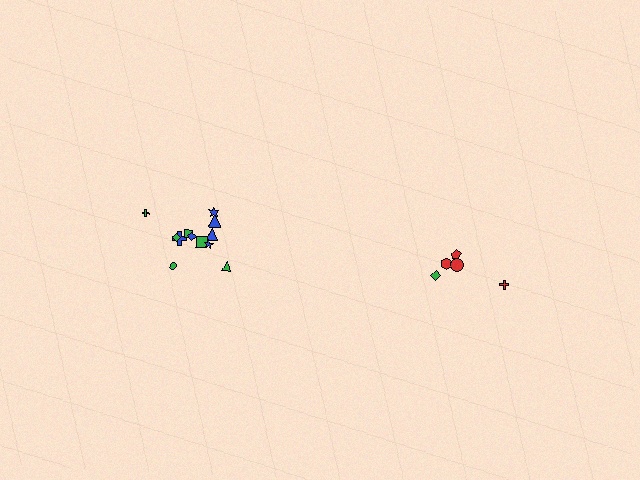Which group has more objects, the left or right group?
The left group.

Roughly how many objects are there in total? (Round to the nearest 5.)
Roughly 15 objects in total.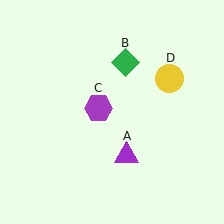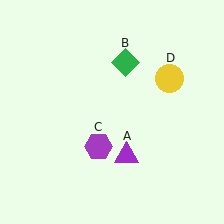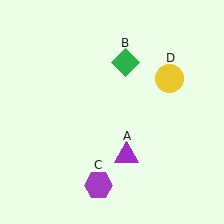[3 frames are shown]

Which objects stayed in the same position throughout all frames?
Purple triangle (object A) and green diamond (object B) and yellow circle (object D) remained stationary.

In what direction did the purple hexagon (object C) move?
The purple hexagon (object C) moved down.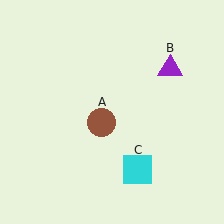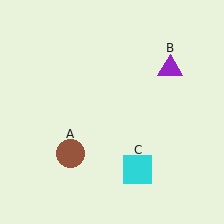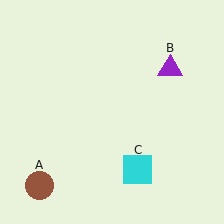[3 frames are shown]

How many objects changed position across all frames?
1 object changed position: brown circle (object A).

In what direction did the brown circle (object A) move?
The brown circle (object A) moved down and to the left.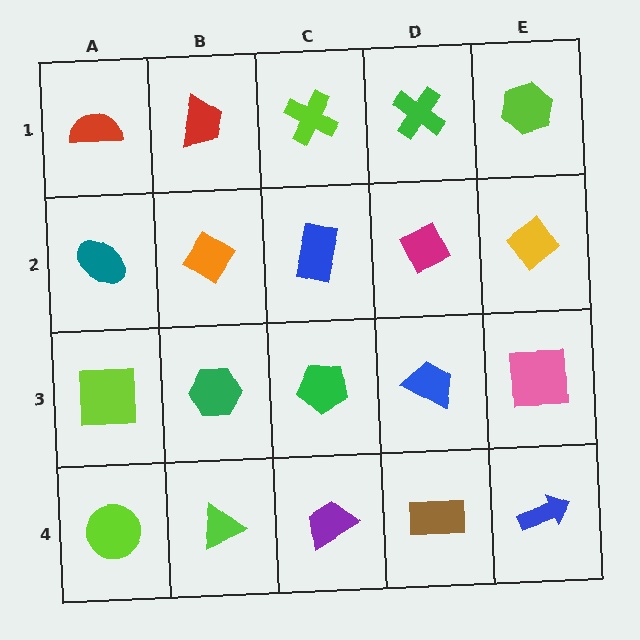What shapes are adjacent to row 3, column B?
An orange diamond (row 2, column B), a lime triangle (row 4, column B), a lime square (row 3, column A), a green pentagon (row 3, column C).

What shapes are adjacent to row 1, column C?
A blue rectangle (row 2, column C), a red trapezoid (row 1, column B), a green cross (row 1, column D).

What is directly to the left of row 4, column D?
A purple trapezoid.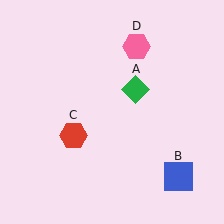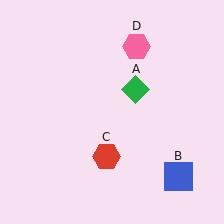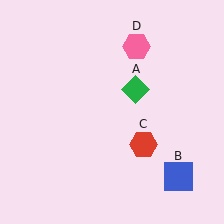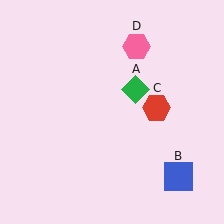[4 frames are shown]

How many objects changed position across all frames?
1 object changed position: red hexagon (object C).